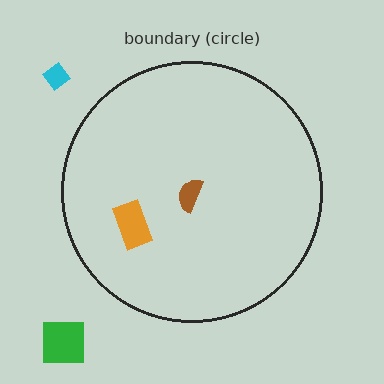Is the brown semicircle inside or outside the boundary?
Inside.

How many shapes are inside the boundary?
2 inside, 2 outside.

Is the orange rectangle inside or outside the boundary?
Inside.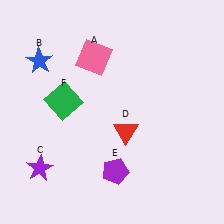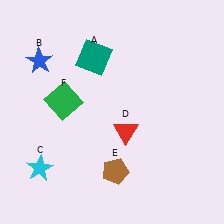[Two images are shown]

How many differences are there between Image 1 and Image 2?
There are 3 differences between the two images.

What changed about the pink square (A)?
In Image 1, A is pink. In Image 2, it changed to teal.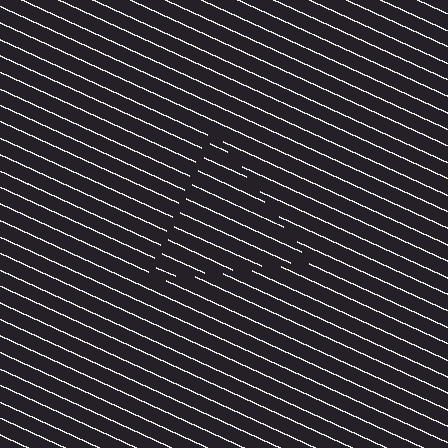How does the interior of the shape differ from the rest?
The interior of the shape contains the same grating, shifted by half a period — the contour is defined by the phase discontinuity where line-ends from the inner and outer gratings abut.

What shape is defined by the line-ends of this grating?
An illusory triangle. The interior of the shape contains the same grating, shifted by half a period — the contour is defined by the phase discontinuity where line-ends from the inner and outer gratings abut.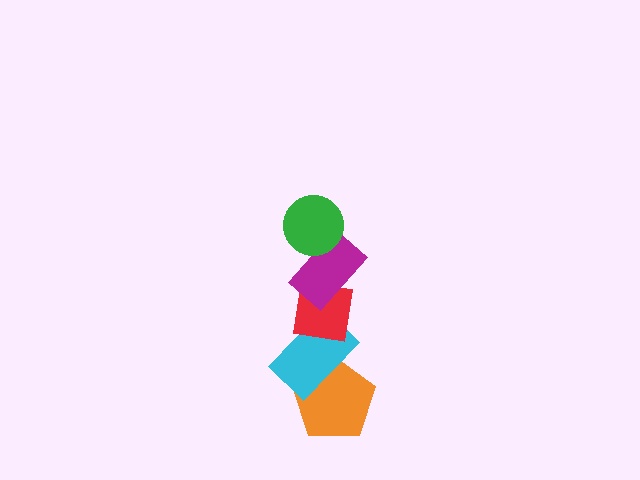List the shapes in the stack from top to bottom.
From top to bottom: the green circle, the magenta rectangle, the red square, the cyan rectangle, the orange pentagon.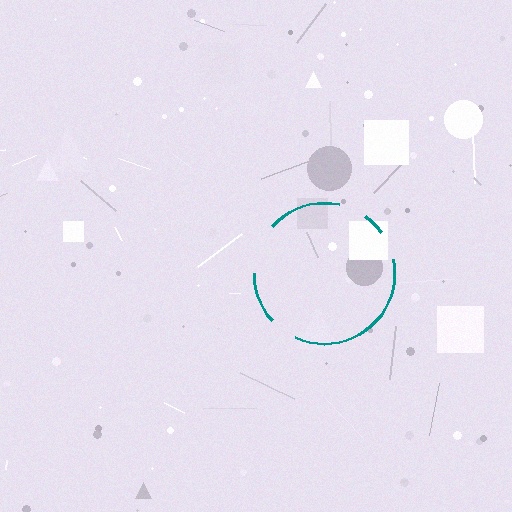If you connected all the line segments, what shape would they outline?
They would outline a circle.